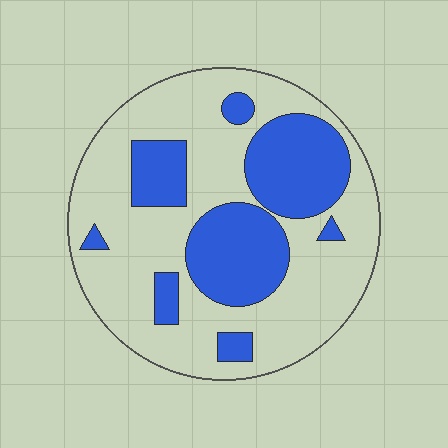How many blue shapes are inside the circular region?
8.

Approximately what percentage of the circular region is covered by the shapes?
Approximately 35%.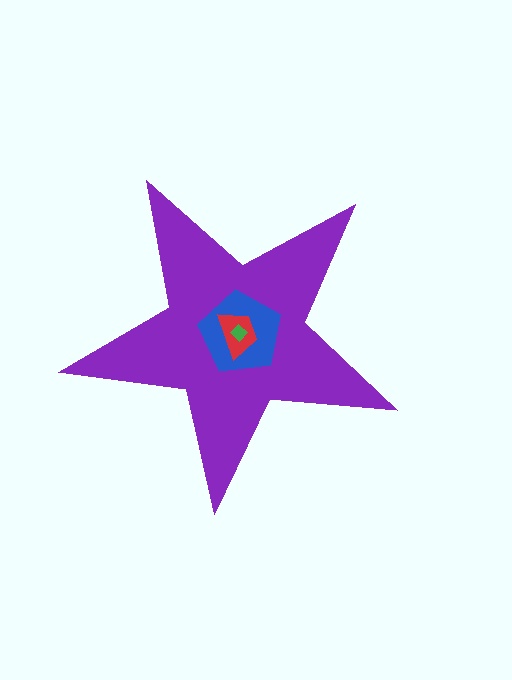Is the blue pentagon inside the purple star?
Yes.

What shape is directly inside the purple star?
The blue pentagon.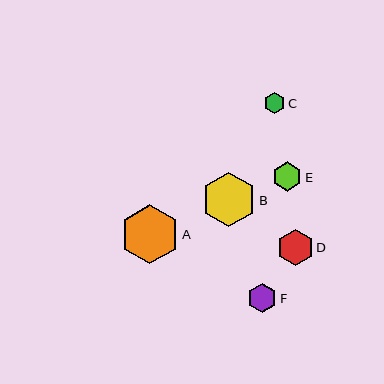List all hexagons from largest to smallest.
From largest to smallest: A, B, D, F, E, C.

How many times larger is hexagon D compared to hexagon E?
Hexagon D is approximately 1.2 times the size of hexagon E.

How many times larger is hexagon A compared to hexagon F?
Hexagon A is approximately 2.0 times the size of hexagon F.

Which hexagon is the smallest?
Hexagon C is the smallest with a size of approximately 21 pixels.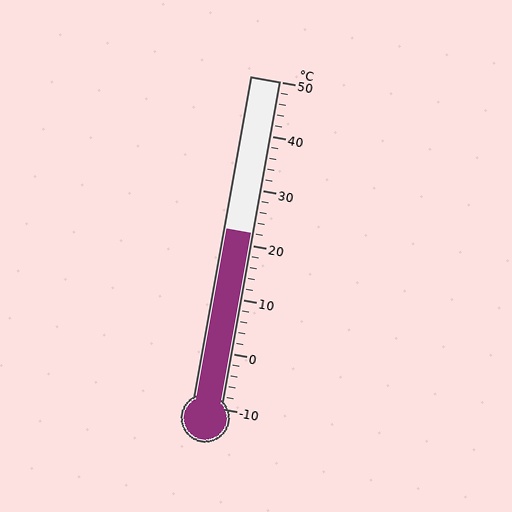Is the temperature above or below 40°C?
The temperature is below 40°C.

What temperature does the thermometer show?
The thermometer shows approximately 22°C.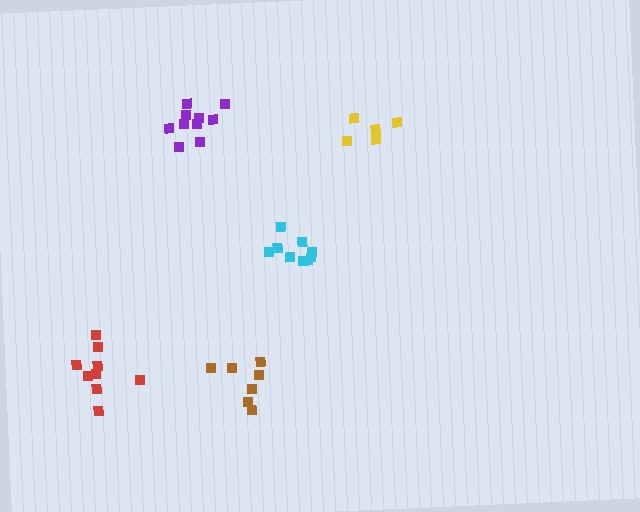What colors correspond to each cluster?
The clusters are colored: brown, yellow, cyan, purple, red.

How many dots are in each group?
Group 1: 7 dots, Group 2: 5 dots, Group 3: 9 dots, Group 4: 10 dots, Group 5: 9 dots (40 total).